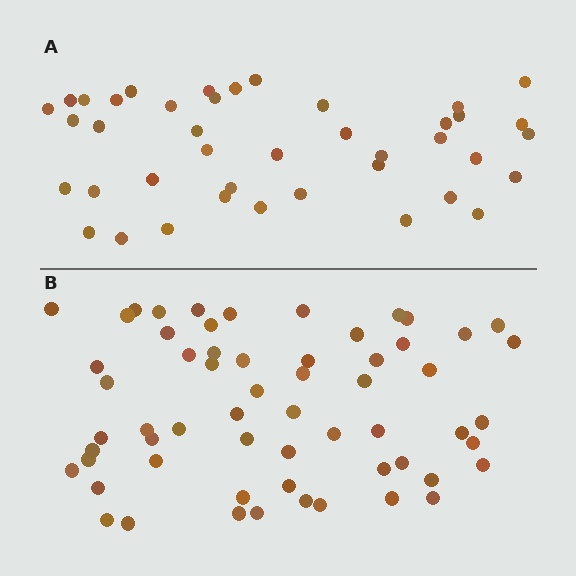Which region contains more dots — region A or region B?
Region B (the bottom region) has more dots.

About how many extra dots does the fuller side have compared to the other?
Region B has approximately 20 more dots than region A.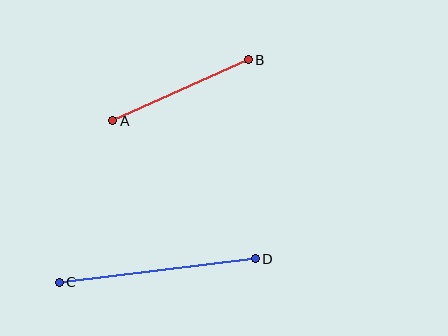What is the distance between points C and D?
The distance is approximately 197 pixels.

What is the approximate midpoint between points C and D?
The midpoint is at approximately (157, 270) pixels.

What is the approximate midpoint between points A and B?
The midpoint is at approximately (180, 90) pixels.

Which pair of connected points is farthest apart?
Points C and D are farthest apart.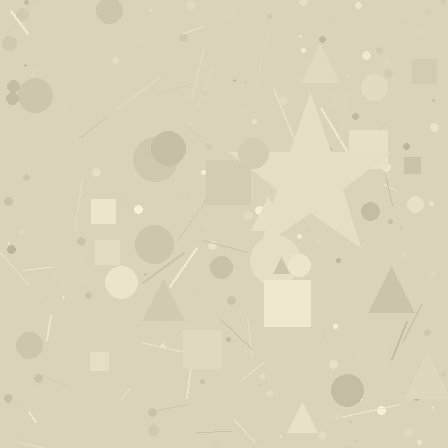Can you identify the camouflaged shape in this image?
The camouflaged shape is a star.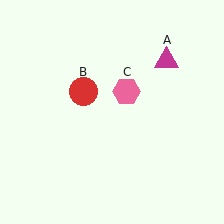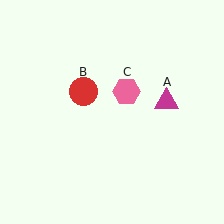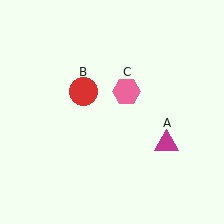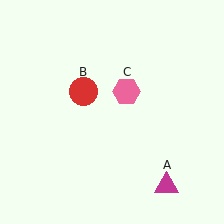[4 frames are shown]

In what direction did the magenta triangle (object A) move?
The magenta triangle (object A) moved down.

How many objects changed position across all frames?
1 object changed position: magenta triangle (object A).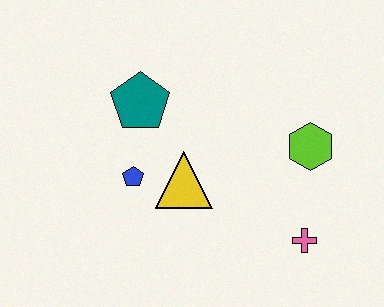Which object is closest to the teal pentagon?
The blue pentagon is closest to the teal pentagon.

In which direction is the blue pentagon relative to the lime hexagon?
The blue pentagon is to the left of the lime hexagon.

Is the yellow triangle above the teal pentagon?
No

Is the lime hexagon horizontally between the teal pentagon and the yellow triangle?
No